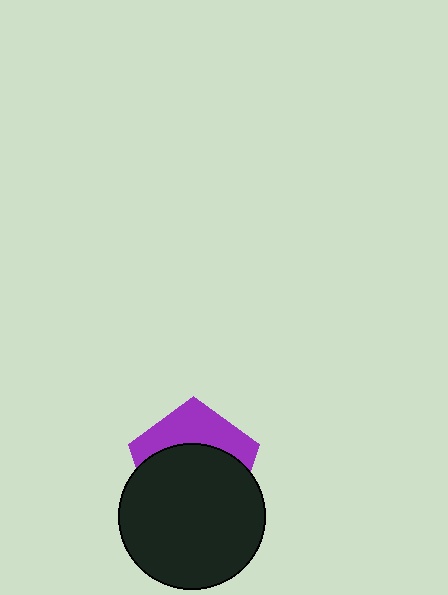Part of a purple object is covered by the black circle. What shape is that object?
It is a pentagon.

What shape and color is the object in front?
The object in front is a black circle.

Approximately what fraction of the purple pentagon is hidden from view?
Roughly 63% of the purple pentagon is hidden behind the black circle.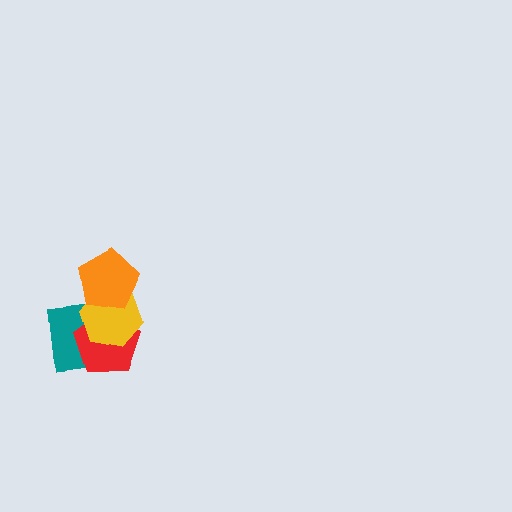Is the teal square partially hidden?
Yes, it is partially covered by another shape.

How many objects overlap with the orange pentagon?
1 object overlaps with the orange pentagon.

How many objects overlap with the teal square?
2 objects overlap with the teal square.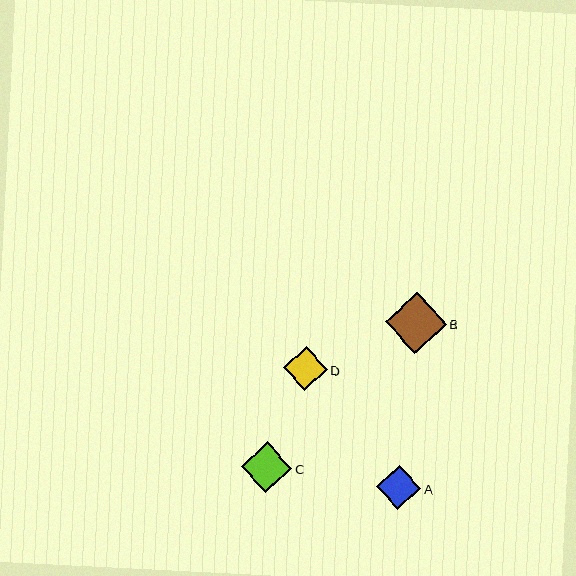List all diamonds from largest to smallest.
From largest to smallest: B, C, D, A.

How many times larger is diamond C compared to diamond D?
Diamond C is approximately 1.1 times the size of diamond D.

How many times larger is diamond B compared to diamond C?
Diamond B is approximately 1.2 times the size of diamond C.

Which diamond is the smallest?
Diamond A is the smallest with a size of approximately 44 pixels.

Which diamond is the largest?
Diamond B is the largest with a size of approximately 61 pixels.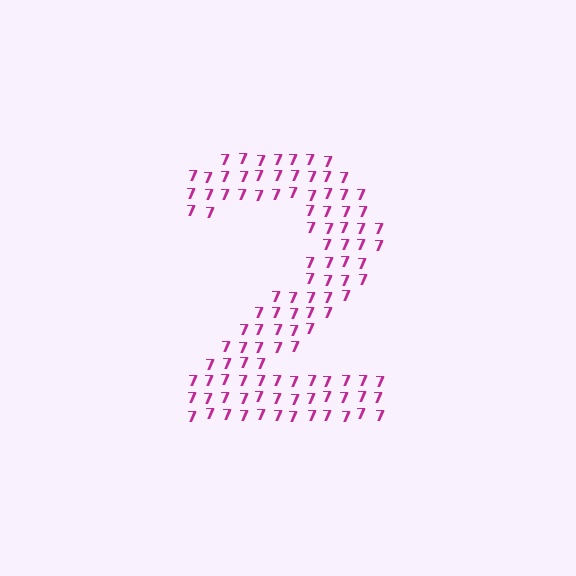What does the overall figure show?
The overall figure shows the digit 2.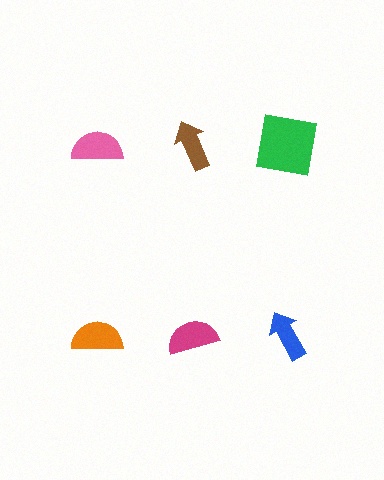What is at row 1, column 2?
A brown arrow.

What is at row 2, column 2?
A magenta semicircle.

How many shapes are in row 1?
3 shapes.